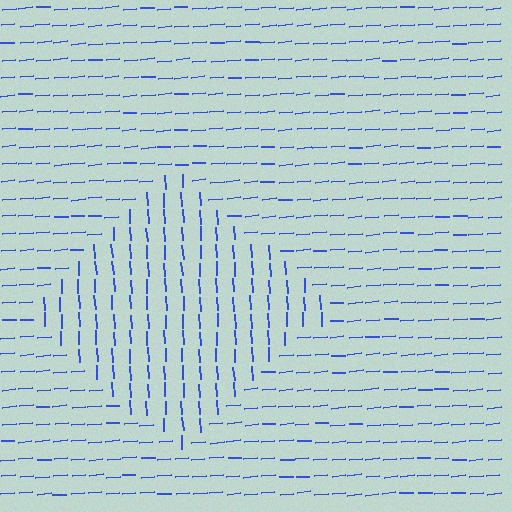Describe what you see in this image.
The image is filled with small blue line segments. A diamond region in the image has lines oriented differently from the surrounding lines, creating a visible texture boundary.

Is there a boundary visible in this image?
Yes, there is a texture boundary formed by a change in line orientation.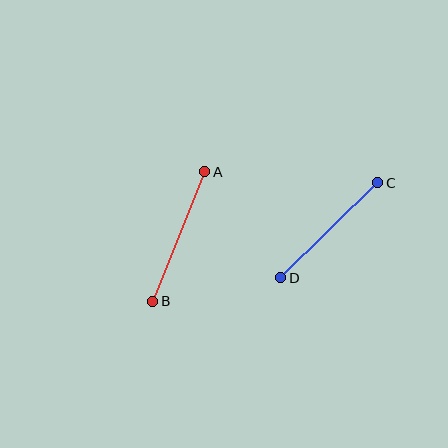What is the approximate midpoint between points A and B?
The midpoint is at approximately (179, 236) pixels.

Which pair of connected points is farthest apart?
Points A and B are farthest apart.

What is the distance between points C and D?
The distance is approximately 136 pixels.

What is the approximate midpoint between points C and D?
The midpoint is at approximately (329, 230) pixels.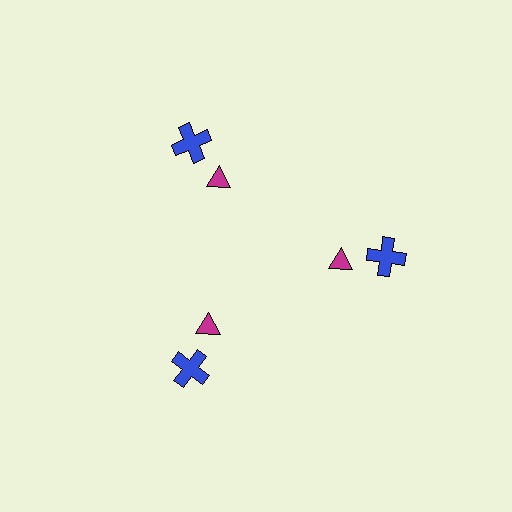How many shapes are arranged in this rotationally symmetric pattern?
There are 6 shapes, arranged in 3 groups of 2.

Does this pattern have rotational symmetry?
Yes, this pattern has 3-fold rotational symmetry. It looks the same after rotating 120 degrees around the center.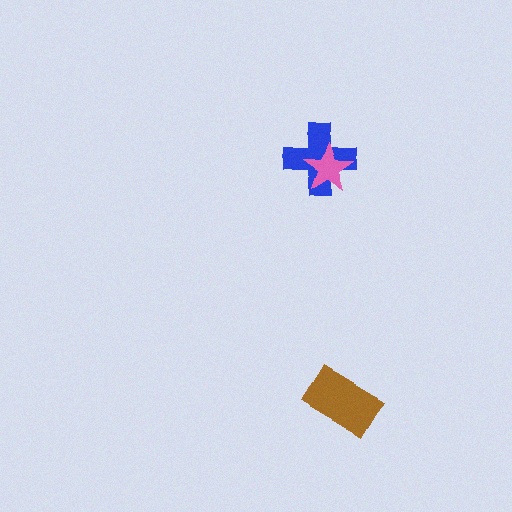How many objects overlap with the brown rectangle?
0 objects overlap with the brown rectangle.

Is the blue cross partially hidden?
Yes, it is partially covered by another shape.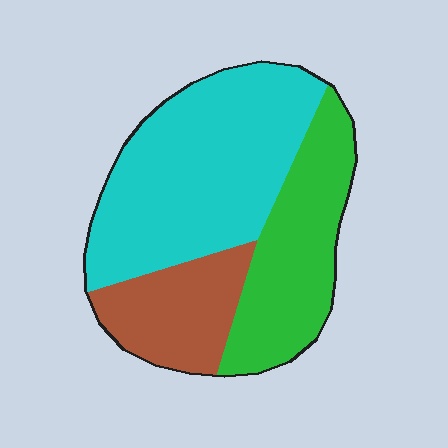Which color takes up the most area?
Cyan, at roughly 50%.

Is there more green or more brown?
Green.